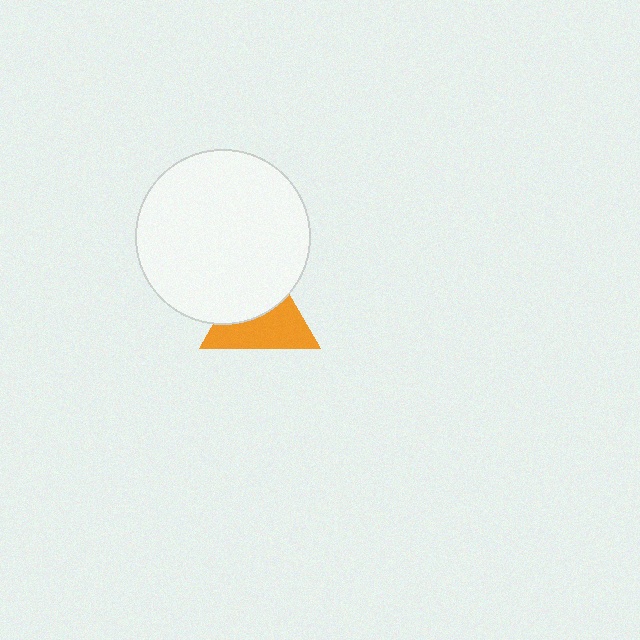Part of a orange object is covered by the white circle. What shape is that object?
It is a triangle.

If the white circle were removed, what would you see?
You would see the complete orange triangle.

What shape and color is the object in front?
The object in front is a white circle.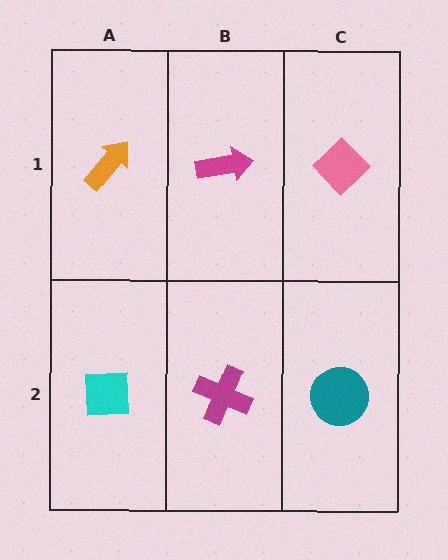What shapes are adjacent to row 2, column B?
A magenta arrow (row 1, column B), a cyan square (row 2, column A), a teal circle (row 2, column C).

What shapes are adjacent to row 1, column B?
A magenta cross (row 2, column B), an orange arrow (row 1, column A), a pink diamond (row 1, column C).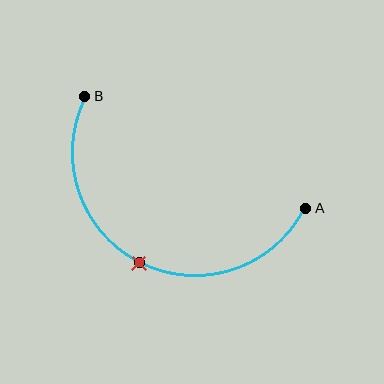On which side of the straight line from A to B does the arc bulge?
The arc bulges below the straight line connecting A and B.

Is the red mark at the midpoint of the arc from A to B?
Yes. The red mark lies on the arc at equal arc-length from both A and B — it is the arc midpoint.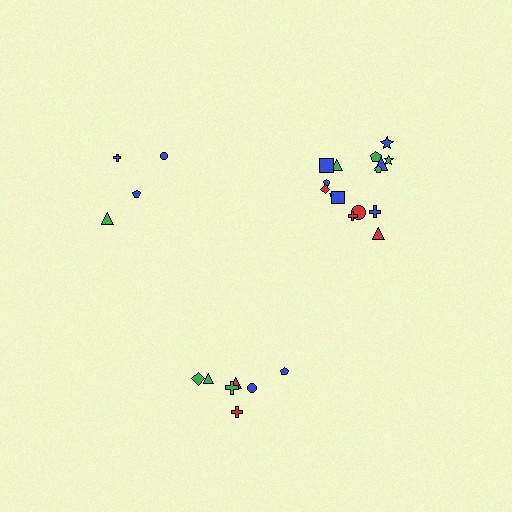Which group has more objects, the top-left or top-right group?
The top-right group.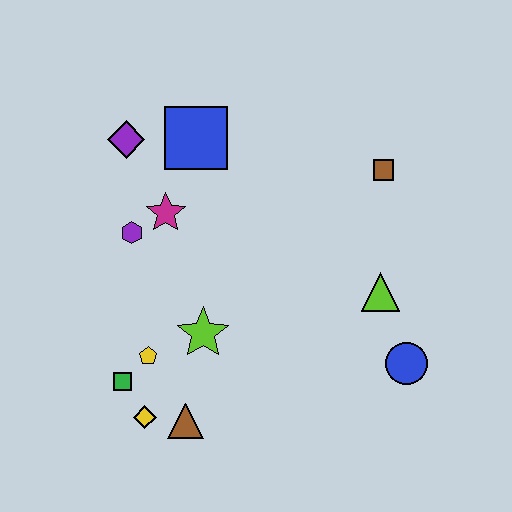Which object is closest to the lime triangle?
The blue circle is closest to the lime triangle.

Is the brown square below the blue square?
Yes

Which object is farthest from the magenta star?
The blue circle is farthest from the magenta star.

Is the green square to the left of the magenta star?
Yes